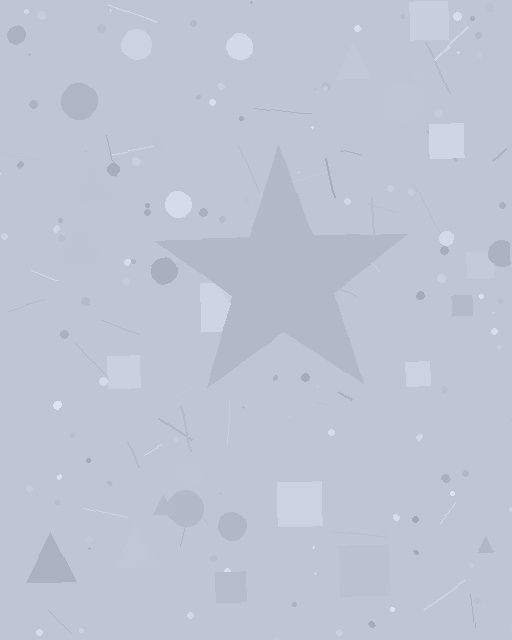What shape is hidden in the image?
A star is hidden in the image.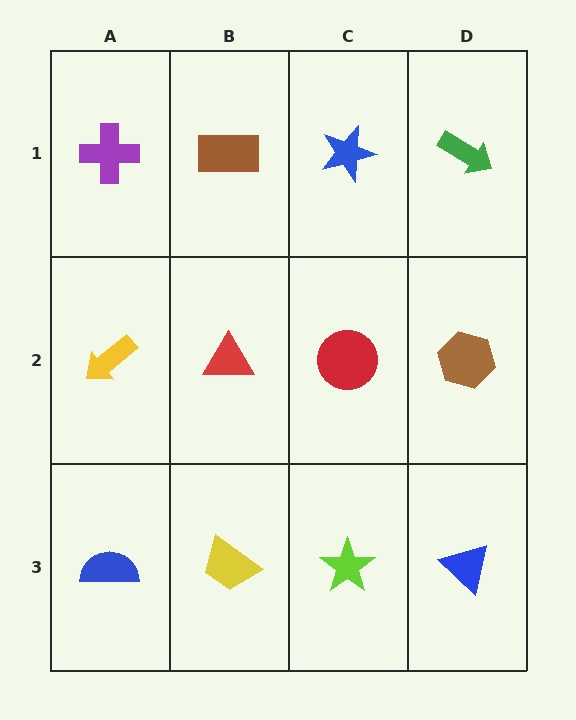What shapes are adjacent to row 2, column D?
A green arrow (row 1, column D), a blue triangle (row 3, column D), a red circle (row 2, column C).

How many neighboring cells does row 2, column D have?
3.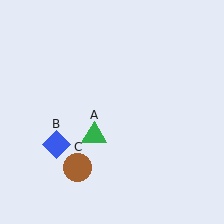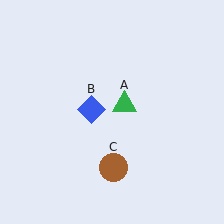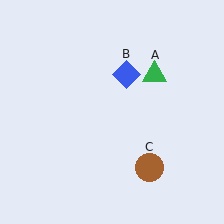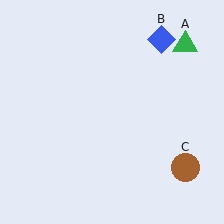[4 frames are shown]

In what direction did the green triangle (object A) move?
The green triangle (object A) moved up and to the right.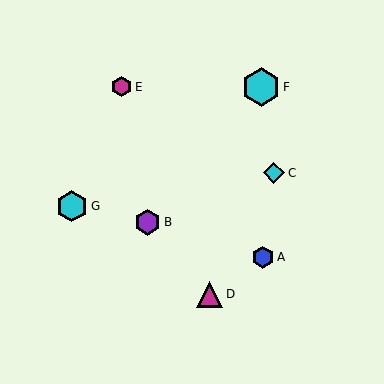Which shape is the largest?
The cyan hexagon (labeled F) is the largest.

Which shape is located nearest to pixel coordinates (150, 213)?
The purple hexagon (labeled B) at (148, 222) is nearest to that location.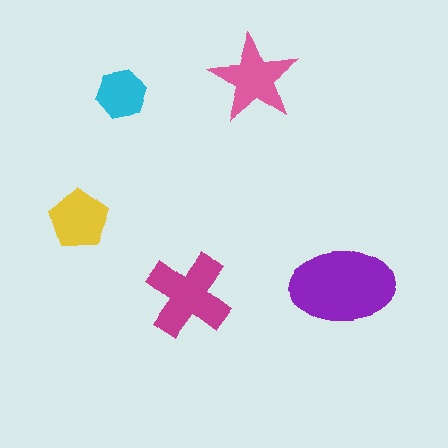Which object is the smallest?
The cyan hexagon.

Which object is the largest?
The purple ellipse.